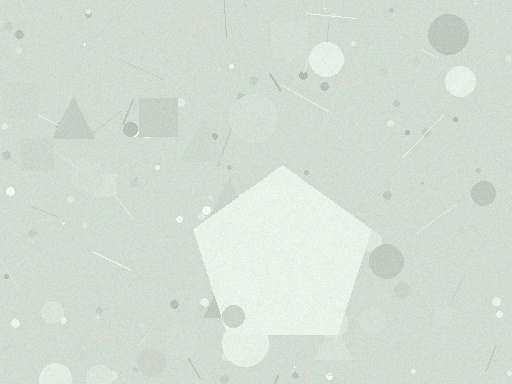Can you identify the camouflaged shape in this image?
The camouflaged shape is a pentagon.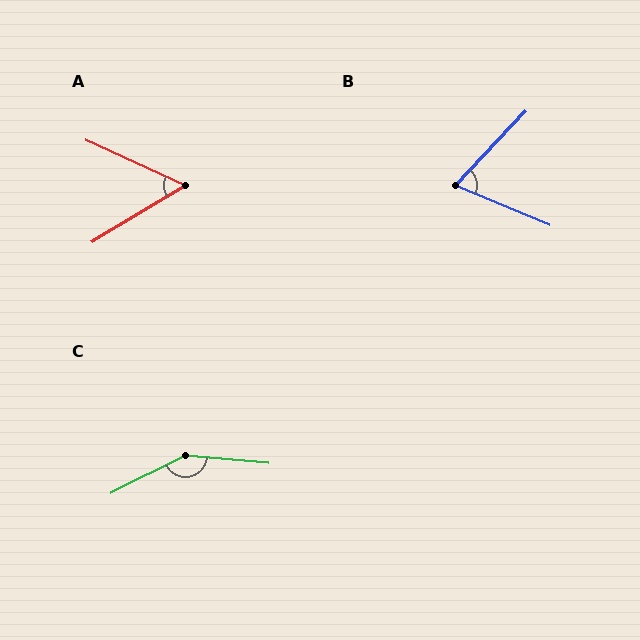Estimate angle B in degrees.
Approximately 69 degrees.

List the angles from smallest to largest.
A (56°), B (69°), C (148°).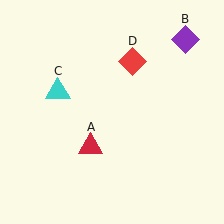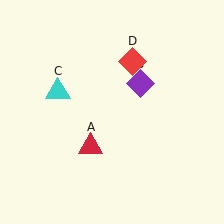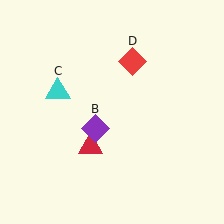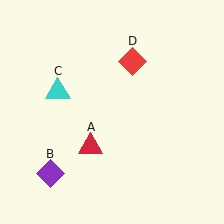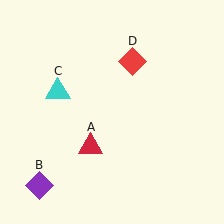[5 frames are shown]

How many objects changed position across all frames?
1 object changed position: purple diamond (object B).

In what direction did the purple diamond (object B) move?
The purple diamond (object B) moved down and to the left.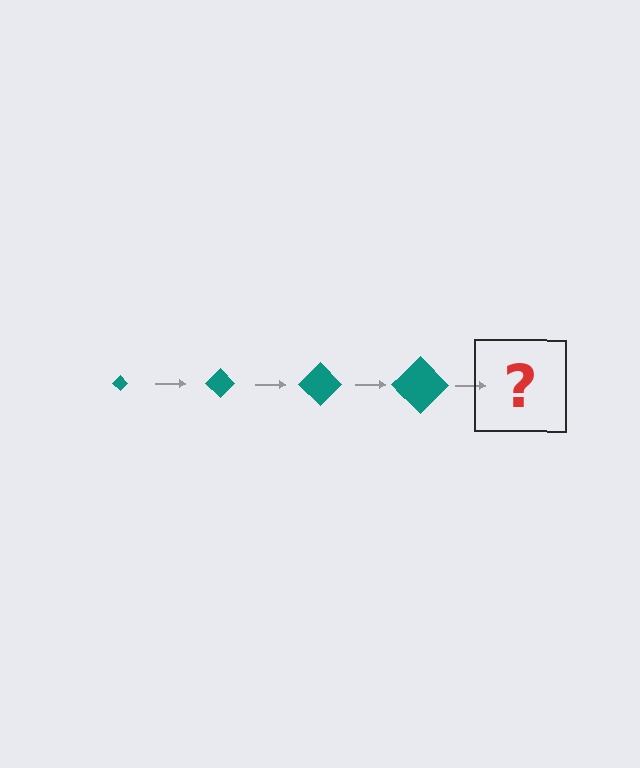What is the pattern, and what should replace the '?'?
The pattern is that the diamond gets progressively larger each step. The '?' should be a teal diamond, larger than the previous one.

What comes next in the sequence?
The next element should be a teal diamond, larger than the previous one.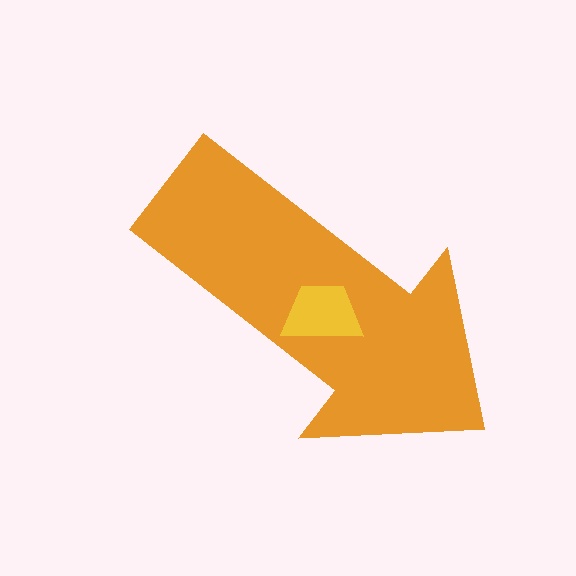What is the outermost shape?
The orange arrow.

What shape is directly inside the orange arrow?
The yellow trapezoid.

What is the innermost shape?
The yellow trapezoid.